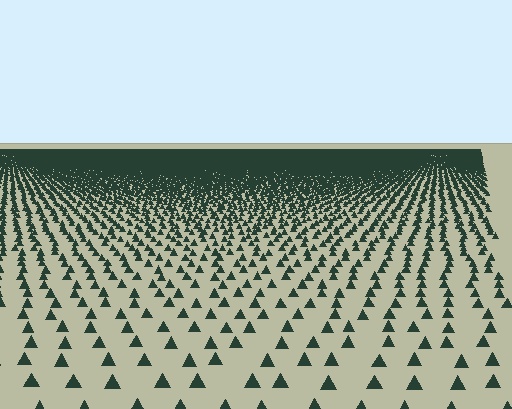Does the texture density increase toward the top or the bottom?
Density increases toward the top.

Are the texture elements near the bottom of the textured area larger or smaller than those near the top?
Larger. Near the bottom, elements are closer to the viewer and appear at a bigger on-screen size.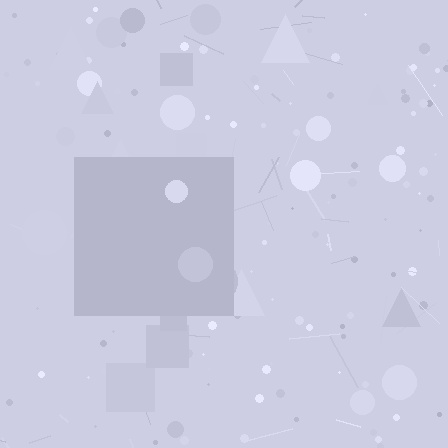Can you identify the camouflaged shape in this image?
The camouflaged shape is a square.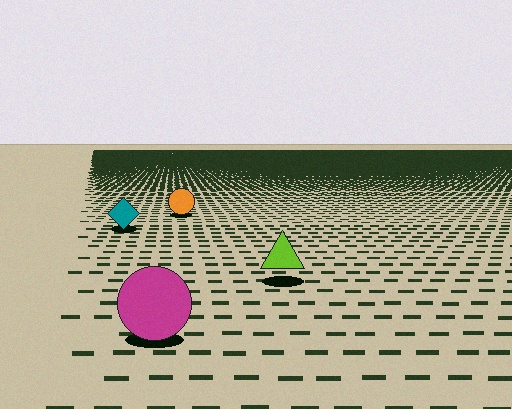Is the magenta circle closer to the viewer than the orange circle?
Yes. The magenta circle is closer — you can tell from the texture gradient: the ground texture is coarser near it.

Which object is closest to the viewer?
The magenta circle is closest. The texture marks near it are larger and more spread out.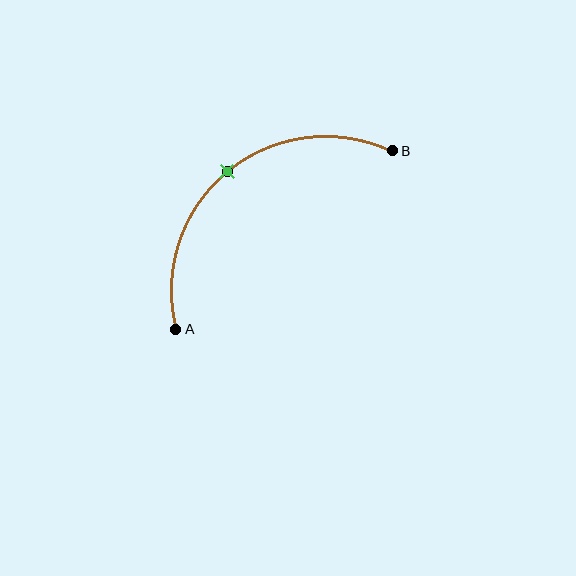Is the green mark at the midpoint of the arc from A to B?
Yes. The green mark lies on the arc at equal arc-length from both A and B — it is the arc midpoint.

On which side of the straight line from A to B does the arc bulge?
The arc bulges above and to the left of the straight line connecting A and B.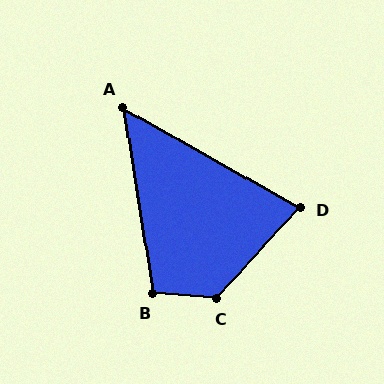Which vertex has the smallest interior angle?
A, at approximately 51 degrees.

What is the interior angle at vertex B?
Approximately 103 degrees (obtuse).